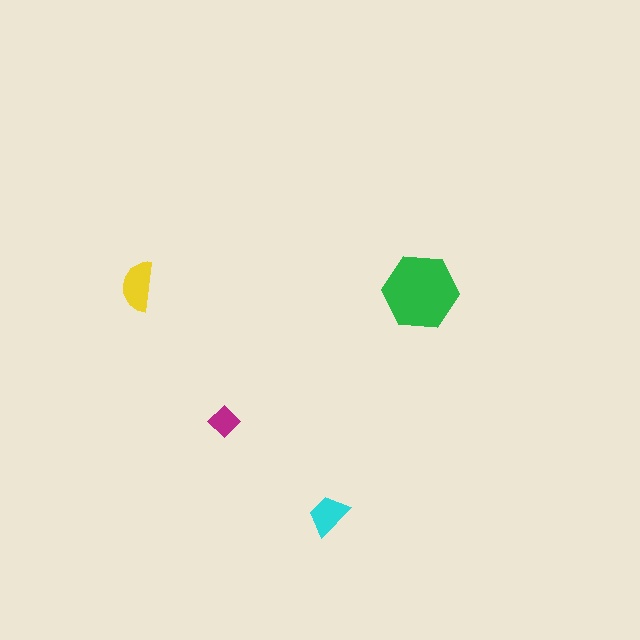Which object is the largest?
The green hexagon.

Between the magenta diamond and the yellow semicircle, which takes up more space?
The yellow semicircle.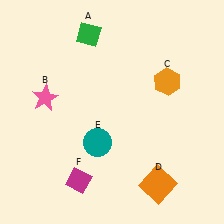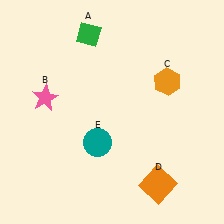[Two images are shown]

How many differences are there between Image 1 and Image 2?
There is 1 difference between the two images.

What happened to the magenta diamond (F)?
The magenta diamond (F) was removed in Image 2. It was in the bottom-left area of Image 1.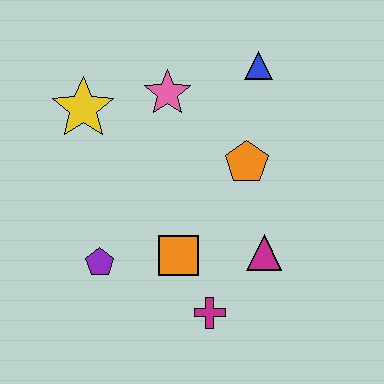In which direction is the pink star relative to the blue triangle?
The pink star is to the left of the blue triangle.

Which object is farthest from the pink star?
The magenta cross is farthest from the pink star.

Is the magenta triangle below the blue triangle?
Yes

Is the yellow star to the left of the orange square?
Yes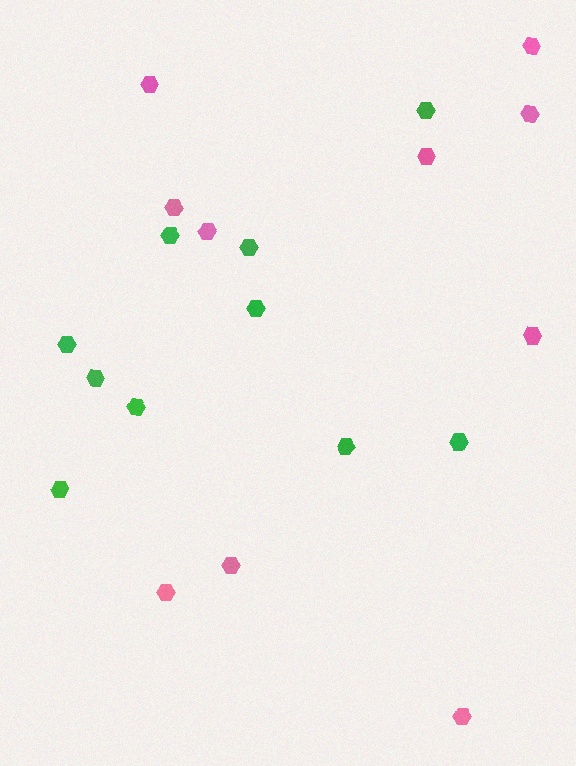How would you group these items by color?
There are 2 groups: one group of pink hexagons (10) and one group of green hexagons (10).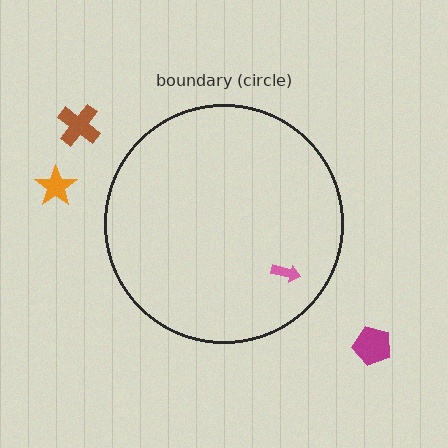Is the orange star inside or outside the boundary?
Outside.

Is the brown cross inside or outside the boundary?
Outside.